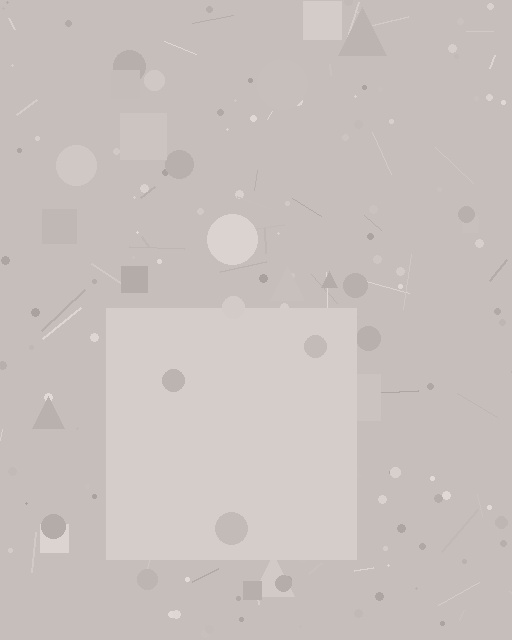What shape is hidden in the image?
A square is hidden in the image.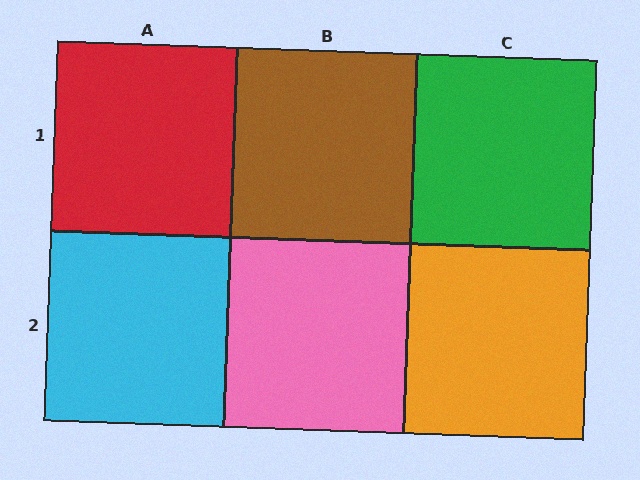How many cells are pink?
1 cell is pink.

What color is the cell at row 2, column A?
Cyan.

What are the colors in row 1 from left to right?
Red, brown, green.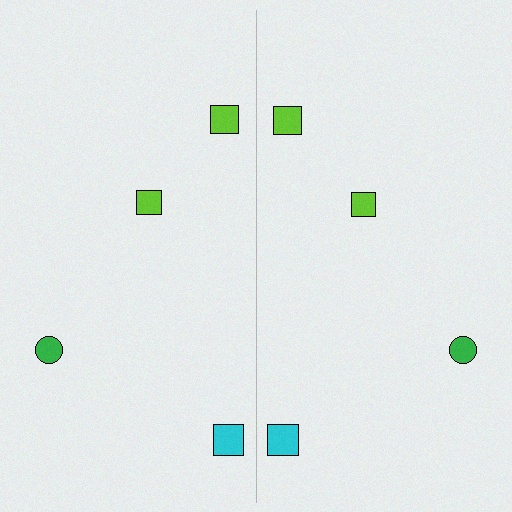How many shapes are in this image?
There are 8 shapes in this image.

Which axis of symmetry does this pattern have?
The pattern has a vertical axis of symmetry running through the center of the image.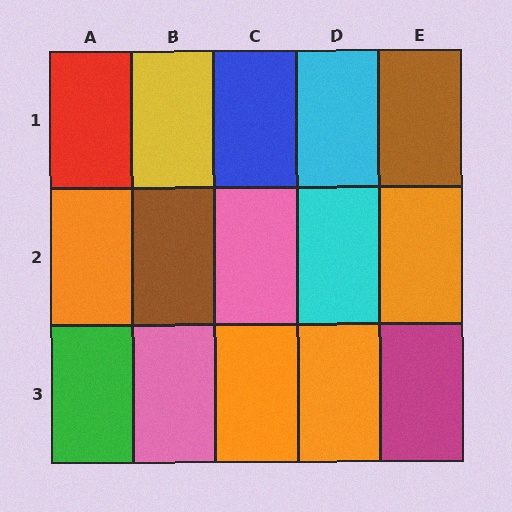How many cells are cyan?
2 cells are cyan.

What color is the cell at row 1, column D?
Cyan.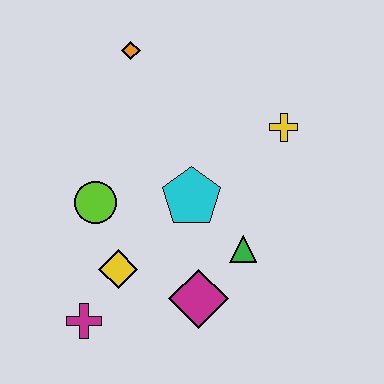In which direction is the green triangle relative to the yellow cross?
The green triangle is below the yellow cross.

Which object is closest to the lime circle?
The yellow diamond is closest to the lime circle.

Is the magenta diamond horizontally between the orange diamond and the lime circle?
No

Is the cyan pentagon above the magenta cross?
Yes